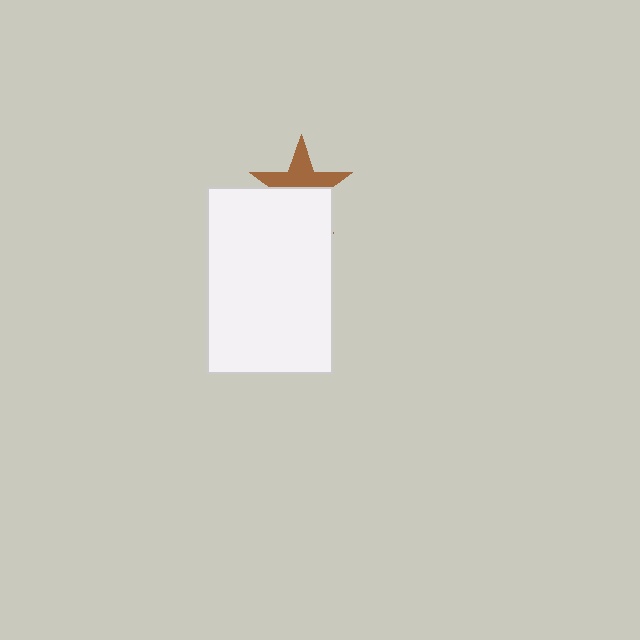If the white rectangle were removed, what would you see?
You would see the complete brown star.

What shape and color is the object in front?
The object in front is a white rectangle.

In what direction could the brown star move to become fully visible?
The brown star could move up. That would shift it out from behind the white rectangle entirely.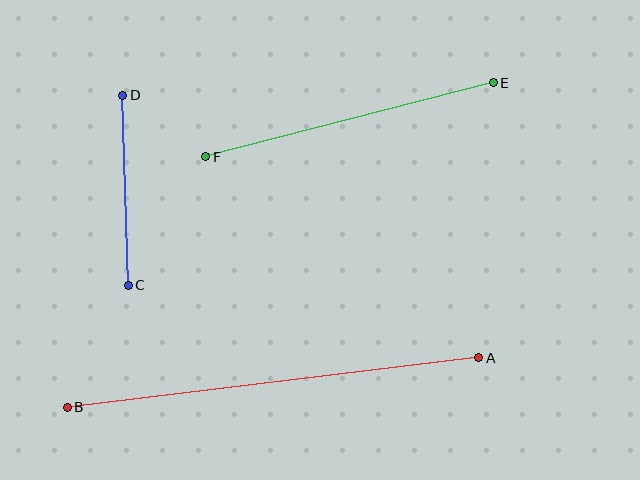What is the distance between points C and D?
The distance is approximately 190 pixels.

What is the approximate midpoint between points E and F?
The midpoint is at approximately (349, 120) pixels.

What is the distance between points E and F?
The distance is approximately 297 pixels.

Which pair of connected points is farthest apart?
Points A and B are farthest apart.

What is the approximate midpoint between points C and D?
The midpoint is at approximately (126, 190) pixels.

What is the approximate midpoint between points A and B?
The midpoint is at approximately (273, 383) pixels.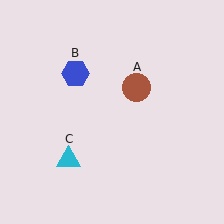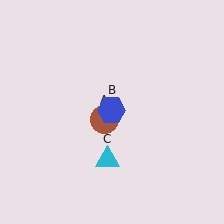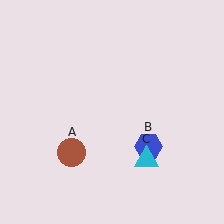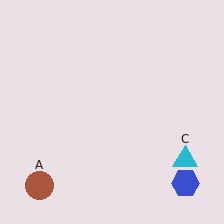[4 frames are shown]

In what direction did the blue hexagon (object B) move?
The blue hexagon (object B) moved down and to the right.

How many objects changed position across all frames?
3 objects changed position: brown circle (object A), blue hexagon (object B), cyan triangle (object C).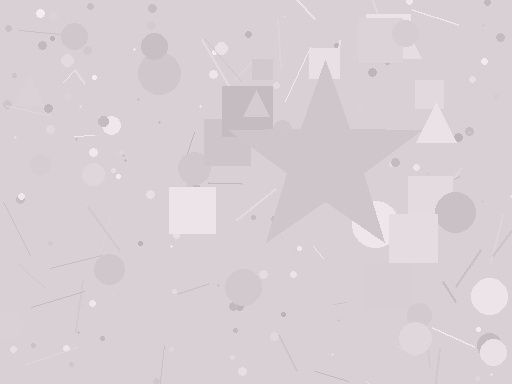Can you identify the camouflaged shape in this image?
The camouflaged shape is a star.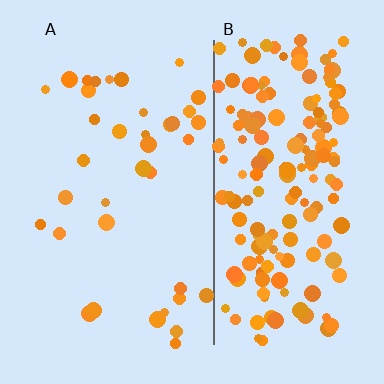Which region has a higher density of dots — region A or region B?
B (the right).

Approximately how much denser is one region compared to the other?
Approximately 4.7× — region B over region A.